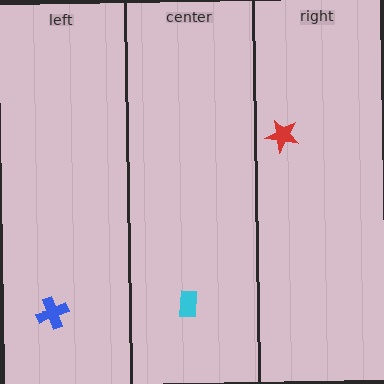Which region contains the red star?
The right region.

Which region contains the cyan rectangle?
The center region.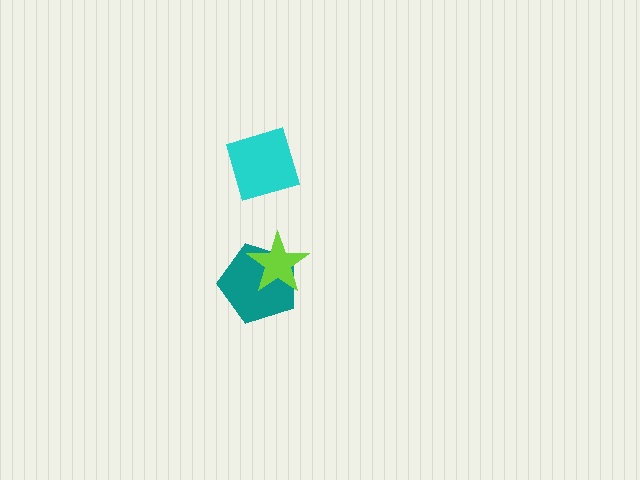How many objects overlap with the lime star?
1 object overlaps with the lime star.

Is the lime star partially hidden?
No, no other shape covers it.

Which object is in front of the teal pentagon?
The lime star is in front of the teal pentagon.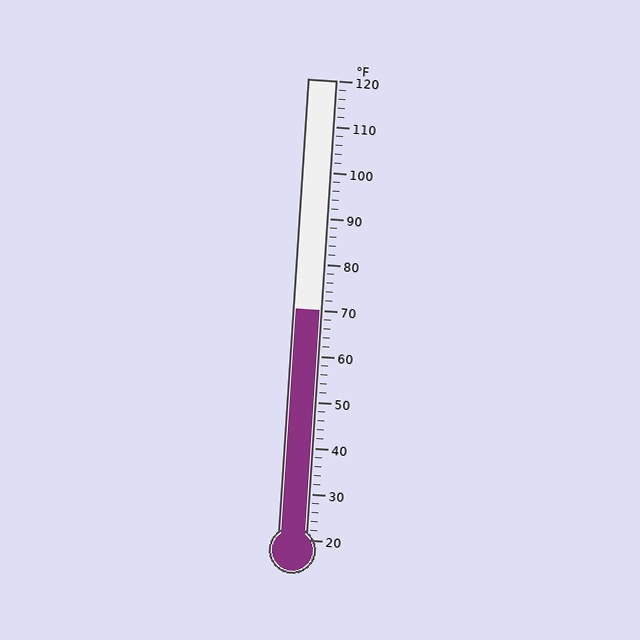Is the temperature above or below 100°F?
The temperature is below 100°F.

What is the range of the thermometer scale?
The thermometer scale ranges from 20°F to 120°F.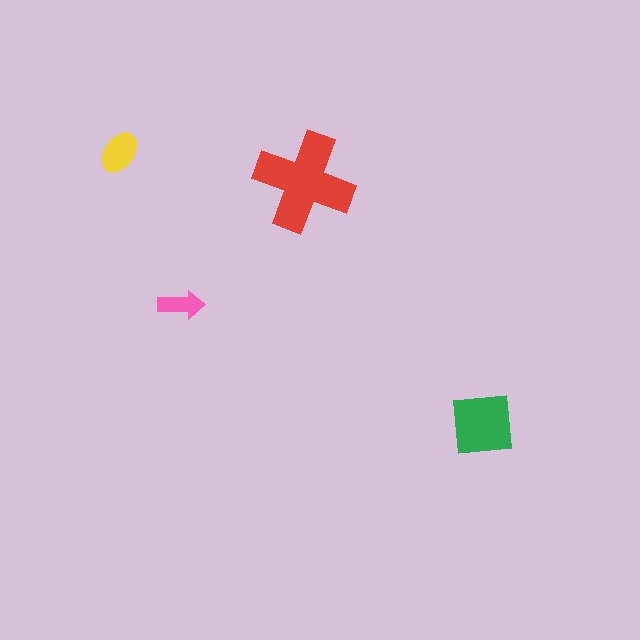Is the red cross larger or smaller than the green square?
Larger.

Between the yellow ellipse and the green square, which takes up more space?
The green square.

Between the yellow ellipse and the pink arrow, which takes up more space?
The yellow ellipse.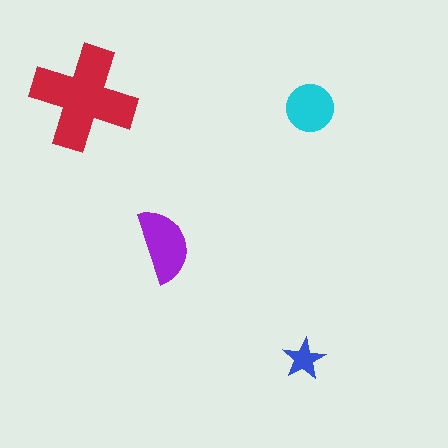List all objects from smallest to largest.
The blue star, the cyan circle, the purple semicircle, the red cross.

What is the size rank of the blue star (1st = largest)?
4th.